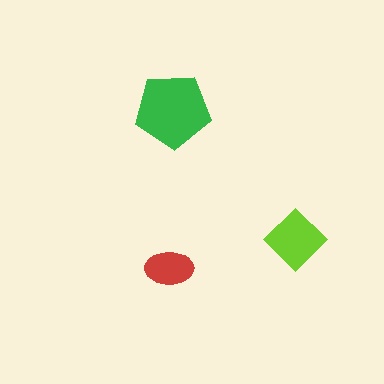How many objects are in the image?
There are 3 objects in the image.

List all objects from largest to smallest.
The green pentagon, the lime diamond, the red ellipse.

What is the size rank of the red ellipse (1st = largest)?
3rd.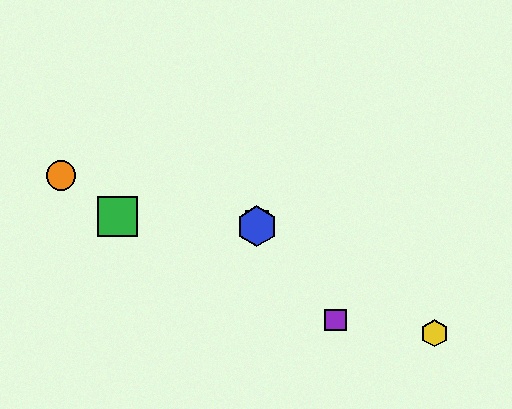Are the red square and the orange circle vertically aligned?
No, the red square is at x≈257 and the orange circle is at x≈61.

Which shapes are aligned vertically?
The red square, the blue hexagon are aligned vertically.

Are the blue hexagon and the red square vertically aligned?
Yes, both are at x≈257.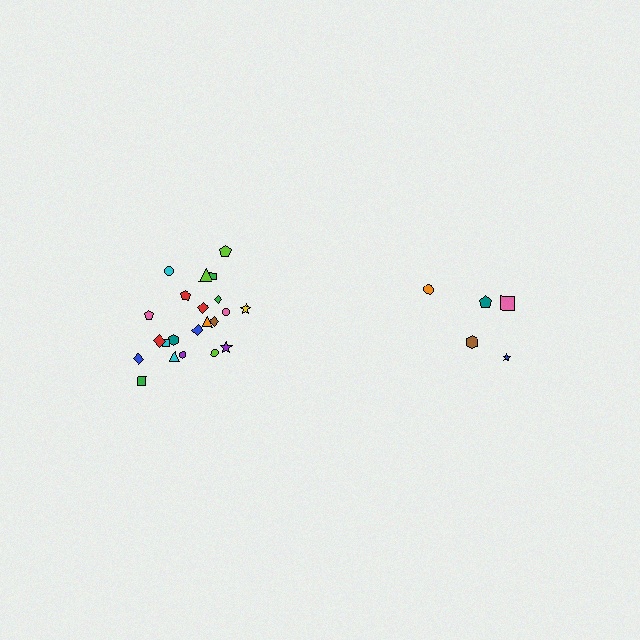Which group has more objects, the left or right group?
The left group.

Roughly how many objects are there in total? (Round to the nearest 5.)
Roughly 25 objects in total.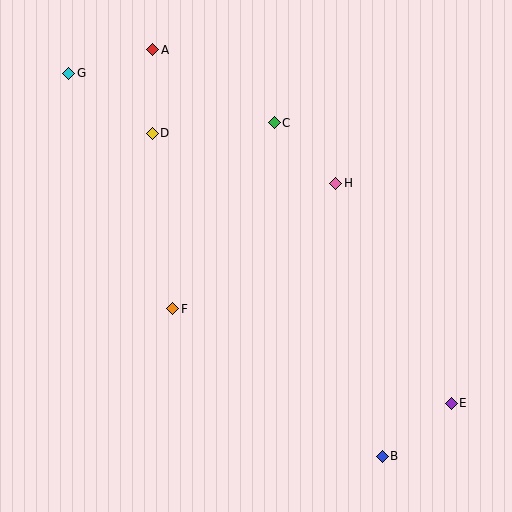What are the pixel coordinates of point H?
Point H is at (336, 183).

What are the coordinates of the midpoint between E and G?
The midpoint between E and G is at (260, 238).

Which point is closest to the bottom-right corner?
Point E is closest to the bottom-right corner.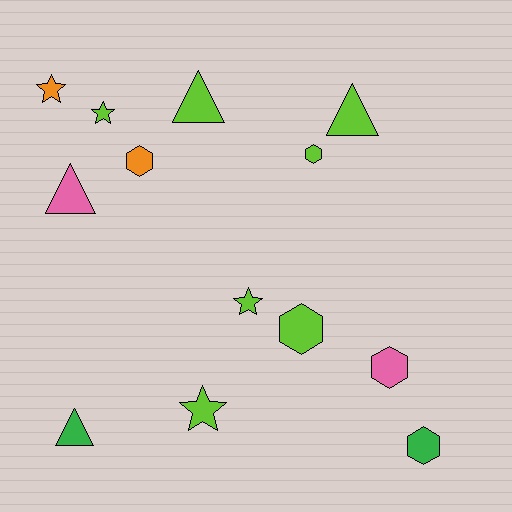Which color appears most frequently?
Lime, with 7 objects.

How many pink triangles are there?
There is 1 pink triangle.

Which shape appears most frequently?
Hexagon, with 5 objects.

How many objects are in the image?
There are 13 objects.